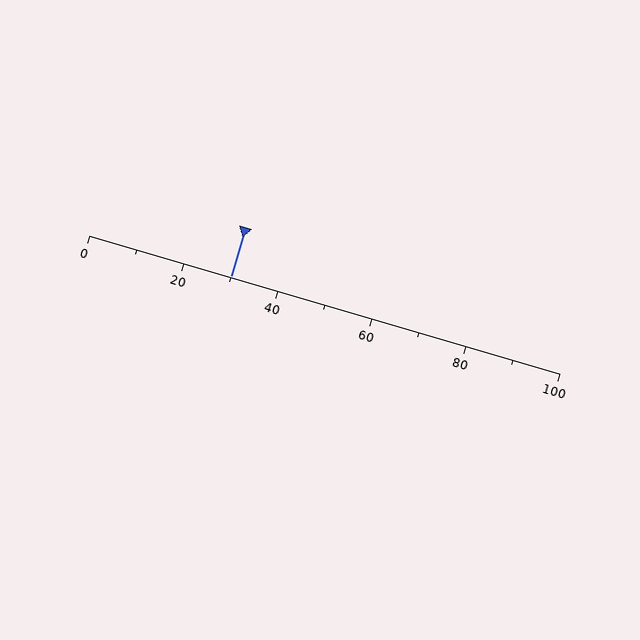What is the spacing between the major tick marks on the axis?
The major ticks are spaced 20 apart.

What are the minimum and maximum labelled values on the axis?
The axis runs from 0 to 100.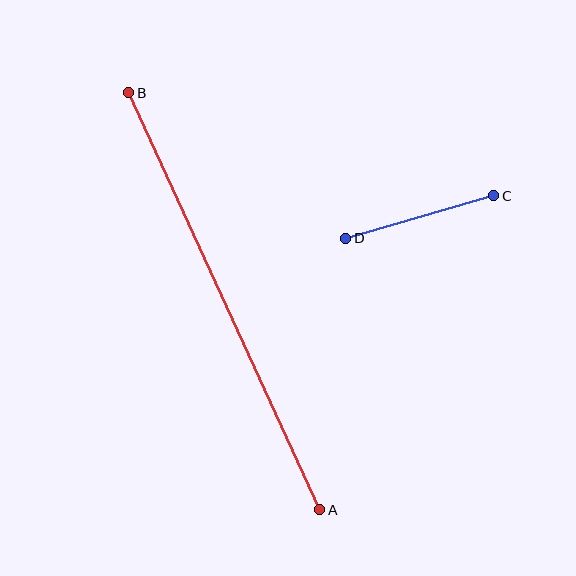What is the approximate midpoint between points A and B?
The midpoint is at approximately (224, 301) pixels.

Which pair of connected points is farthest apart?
Points A and B are farthest apart.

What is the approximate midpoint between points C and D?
The midpoint is at approximately (420, 217) pixels.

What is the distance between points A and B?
The distance is approximately 458 pixels.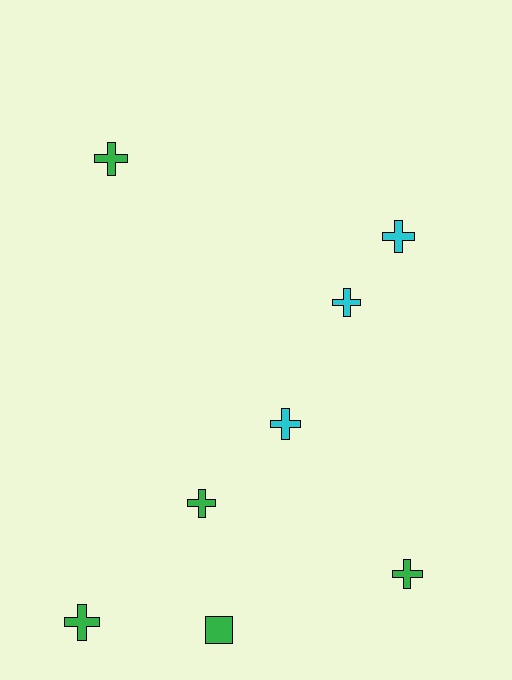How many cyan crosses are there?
There are 3 cyan crosses.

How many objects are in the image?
There are 8 objects.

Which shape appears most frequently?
Cross, with 7 objects.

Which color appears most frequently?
Green, with 5 objects.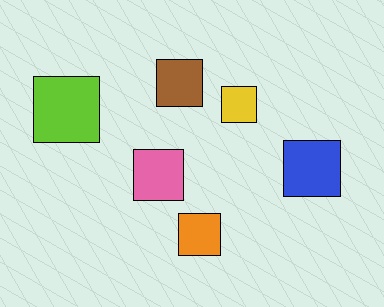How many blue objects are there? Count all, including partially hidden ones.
There is 1 blue object.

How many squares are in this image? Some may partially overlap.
There are 6 squares.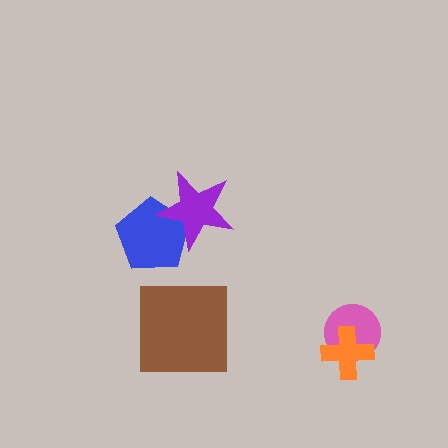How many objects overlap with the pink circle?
1 object overlaps with the pink circle.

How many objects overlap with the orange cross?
1 object overlaps with the orange cross.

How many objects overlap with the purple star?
1 object overlaps with the purple star.